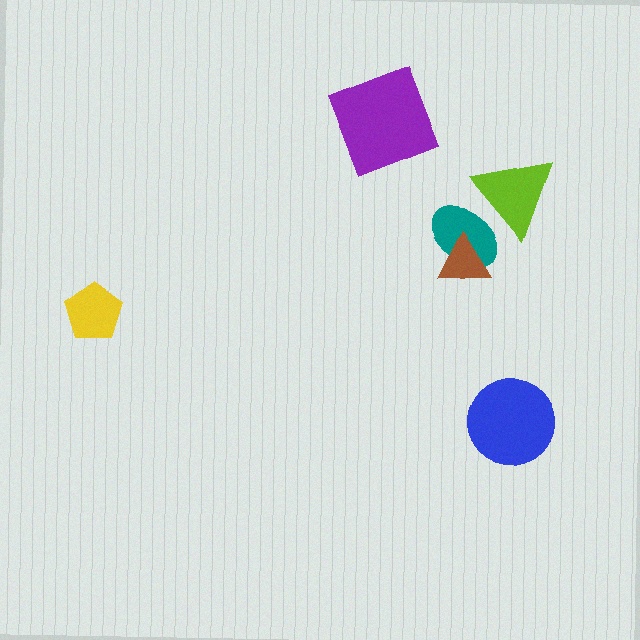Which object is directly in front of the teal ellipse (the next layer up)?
The brown triangle is directly in front of the teal ellipse.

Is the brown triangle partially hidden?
No, no other shape covers it.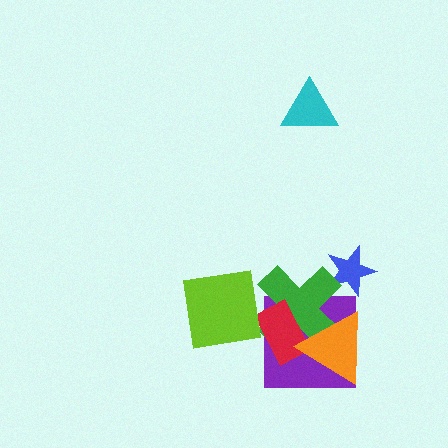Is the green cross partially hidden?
Yes, it is partially covered by another shape.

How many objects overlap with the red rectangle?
3 objects overlap with the red rectangle.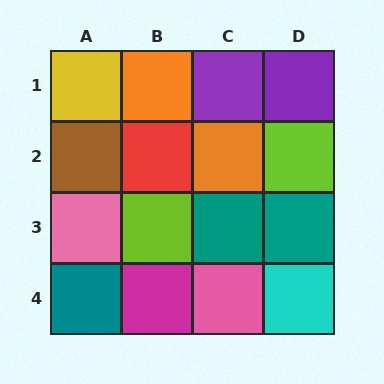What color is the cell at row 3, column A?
Pink.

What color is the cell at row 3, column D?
Teal.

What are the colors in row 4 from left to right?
Teal, magenta, pink, cyan.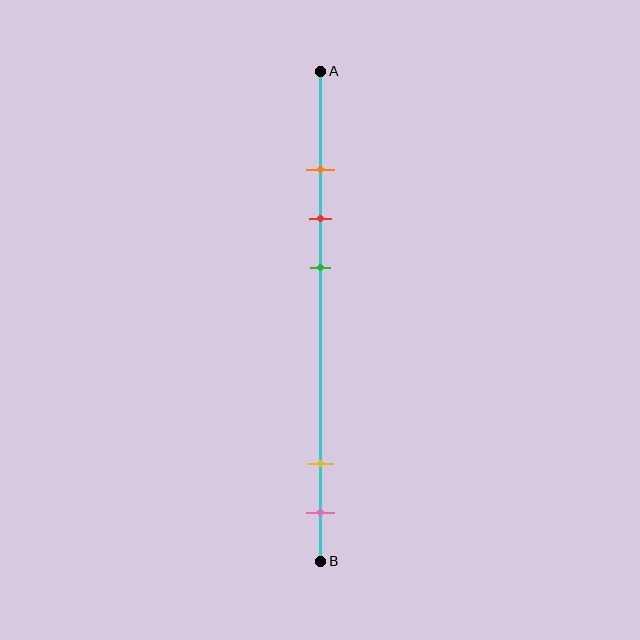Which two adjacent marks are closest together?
The orange and red marks are the closest adjacent pair.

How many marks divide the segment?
There are 5 marks dividing the segment.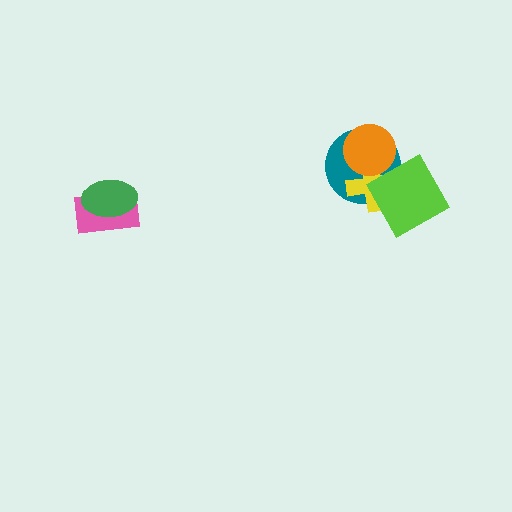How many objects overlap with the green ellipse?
1 object overlaps with the green ellipse.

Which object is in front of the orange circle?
The lime diamond is in front of the orange circle.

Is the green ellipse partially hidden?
No, no other shape covers it.